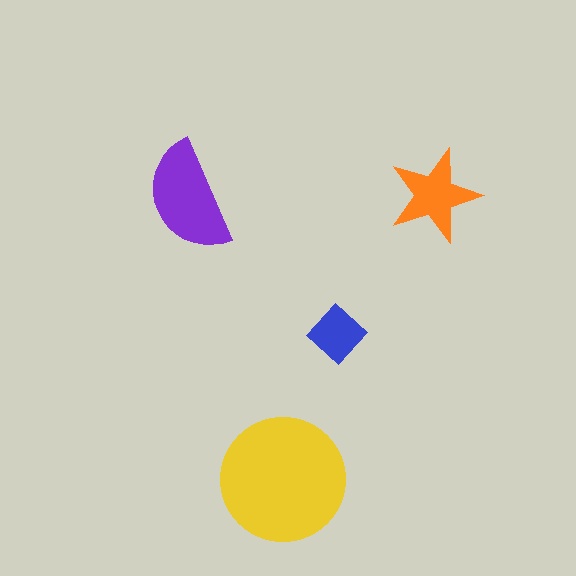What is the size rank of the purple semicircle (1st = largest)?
2nd.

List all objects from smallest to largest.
The blue diamond, the orange star, the purple semicircle, the yellow circle.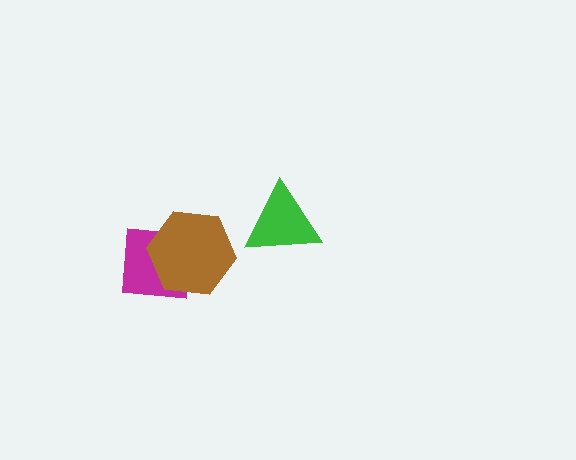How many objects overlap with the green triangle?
0 objects overlap with the green triangle.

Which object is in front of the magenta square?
The brown hexagon is in front of the magenta square.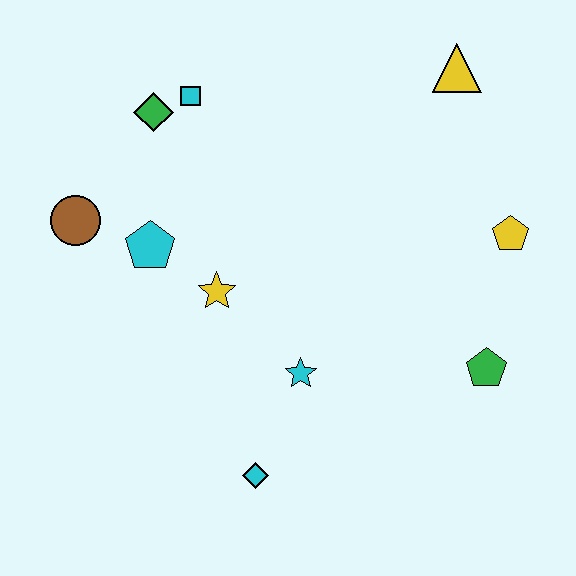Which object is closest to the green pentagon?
The yellow pentagon is closest to the green pentagon.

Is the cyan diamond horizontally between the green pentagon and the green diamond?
Yes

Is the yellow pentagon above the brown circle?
No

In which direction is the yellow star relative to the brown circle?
The yellow star is to the right of the brown circle.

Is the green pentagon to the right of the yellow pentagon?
No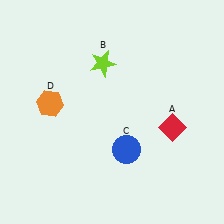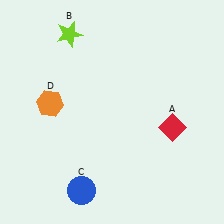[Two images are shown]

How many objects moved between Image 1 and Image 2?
2 objects moved between the two images.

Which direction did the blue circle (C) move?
The blue circle (C) moved left.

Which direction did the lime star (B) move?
The lime star (B) moved left.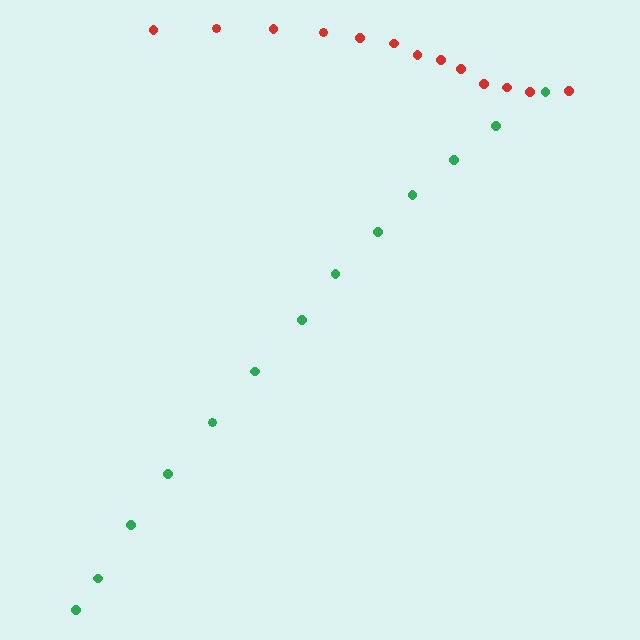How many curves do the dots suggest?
There are 2 distinct paths.